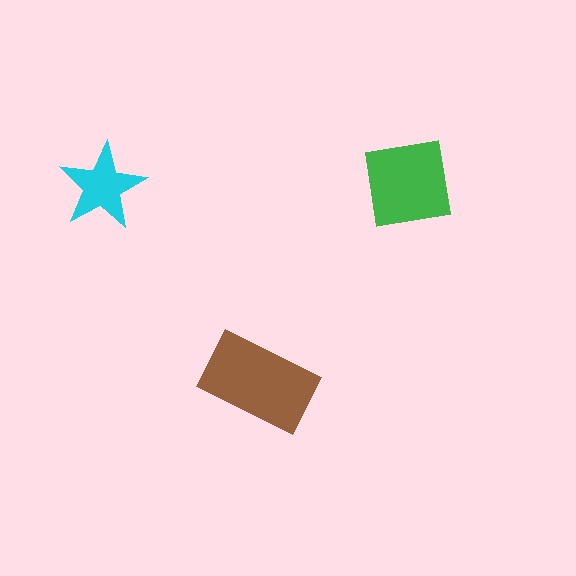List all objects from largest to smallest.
The brown rectangle, the green square, the cyan star.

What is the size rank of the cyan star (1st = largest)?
3rd.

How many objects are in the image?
There are 3 objects in the image.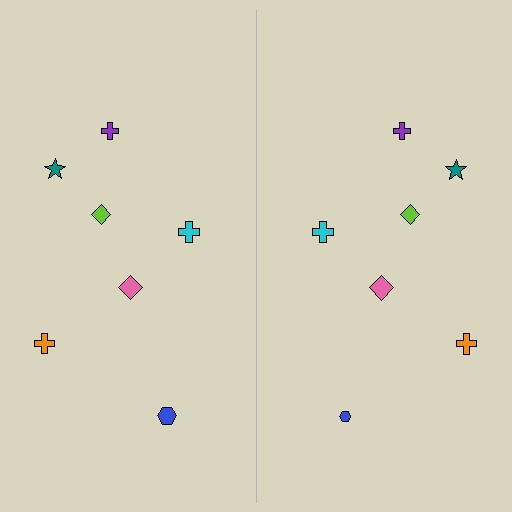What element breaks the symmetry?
The blue hexagon on the right side has a different size than its mirror counterpart.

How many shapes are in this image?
There are 14 shapes in this image.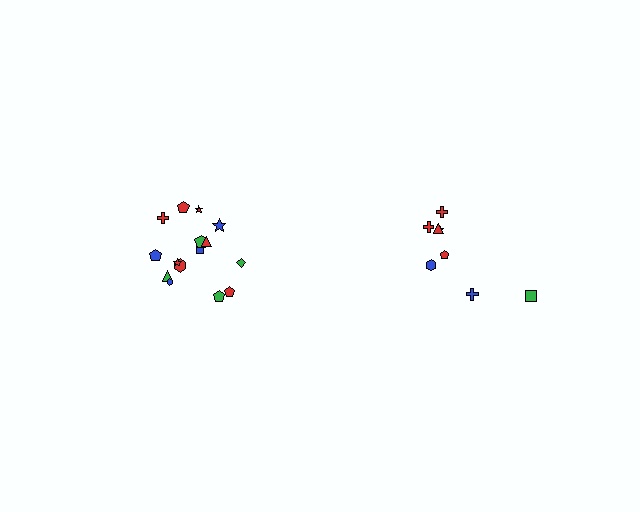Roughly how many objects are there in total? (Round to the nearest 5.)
Roughly 25 objects in total.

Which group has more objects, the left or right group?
The left group.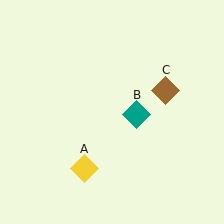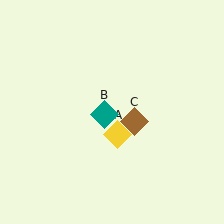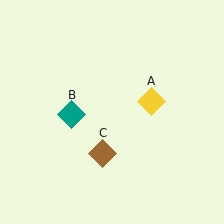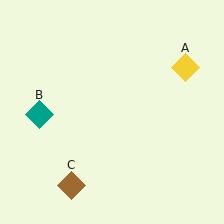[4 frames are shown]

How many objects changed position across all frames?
3 objects changed position: yellow diamond (object A), teal diamond (object B), brown diamond (object C).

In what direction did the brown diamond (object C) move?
The brown diamond (object C) moved down and to the left.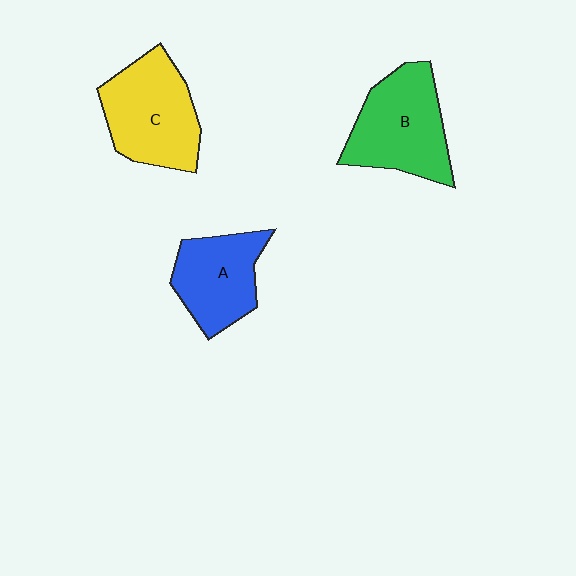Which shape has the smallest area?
Shape A (blue).